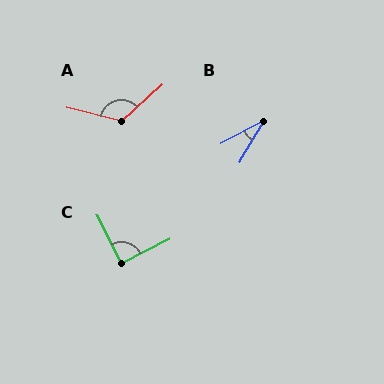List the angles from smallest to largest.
B (32°), C (90°), A (124°).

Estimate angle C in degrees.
Approximately 90 degrees.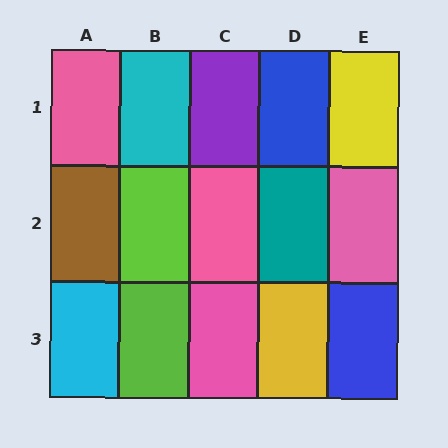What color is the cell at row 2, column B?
Lime.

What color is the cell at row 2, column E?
Pink.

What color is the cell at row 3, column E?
Blue.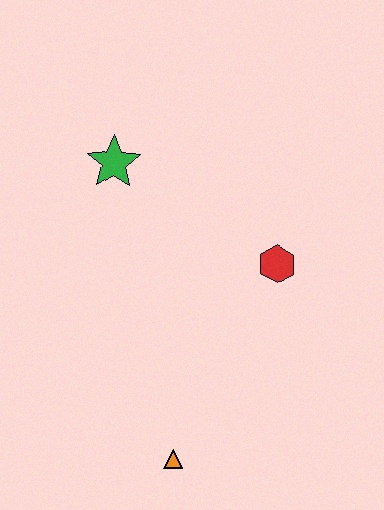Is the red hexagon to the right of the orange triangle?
Yes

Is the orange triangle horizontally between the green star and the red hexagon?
Yes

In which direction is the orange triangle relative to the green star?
The orange triangle is below the green star.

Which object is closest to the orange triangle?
The red hexagon is closest to the orange triangle.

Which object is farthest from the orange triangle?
The green star is farthest from the orange triangle.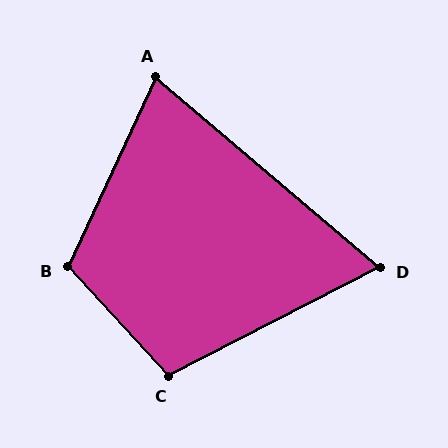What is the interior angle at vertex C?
Approximately 105 degrees (obtuse).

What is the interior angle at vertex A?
Approximately 75 degrees (acute).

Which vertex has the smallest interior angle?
D, at approximately 68 degrees.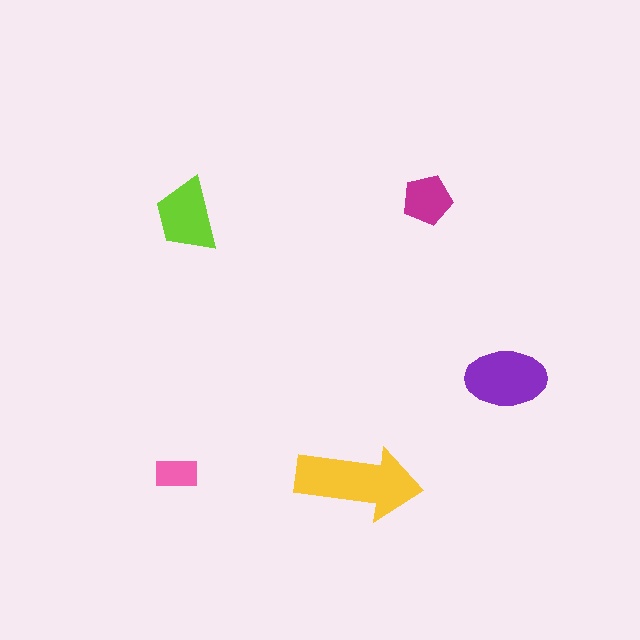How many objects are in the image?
There are 5 objects in the image.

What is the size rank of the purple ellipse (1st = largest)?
2nd.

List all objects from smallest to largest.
The pink rectangle, the magenta pentagon, the lime trapezoid, the purple ellipse, the yellow arrow.